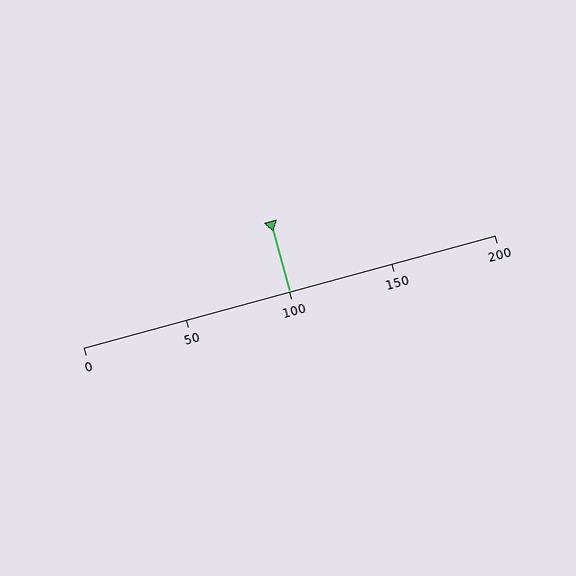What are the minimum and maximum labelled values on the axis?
The axis runs from 0 to 200.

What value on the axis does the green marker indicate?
The marker indicates approximately 100.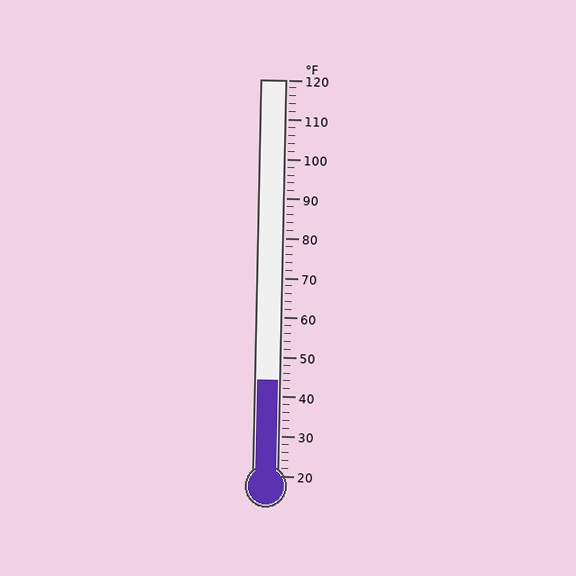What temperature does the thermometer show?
The thermometer shows approximately 44°F.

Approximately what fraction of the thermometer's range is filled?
The thermometer is filled to approximately 25% of its range.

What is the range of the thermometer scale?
The thermometer scale ranges from 20°F to 120°F.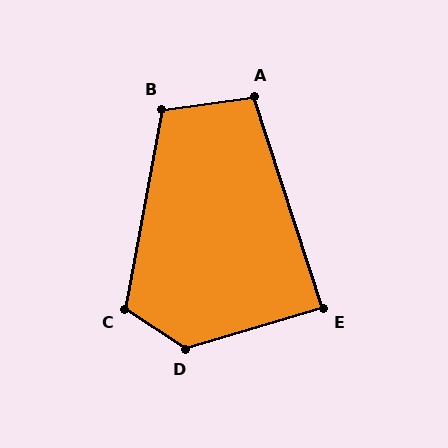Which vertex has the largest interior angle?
D, at approximately 131 degrees.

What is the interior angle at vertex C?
Approximately 113 degrees (obtuse).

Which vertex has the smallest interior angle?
E, at approximately 88 degrees.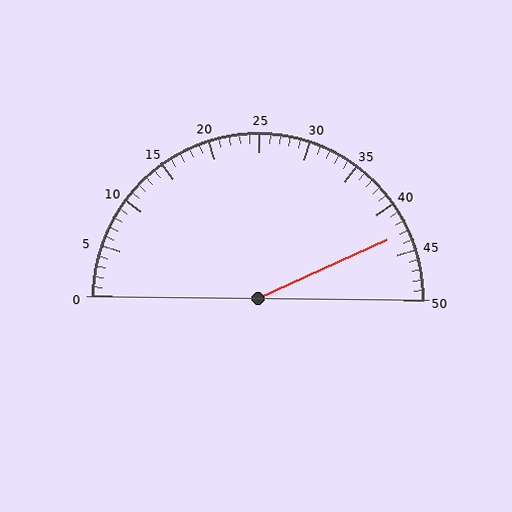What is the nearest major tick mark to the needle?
The nearest major tick mark is 45.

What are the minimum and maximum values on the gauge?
The gauge ranges from 0 to 50.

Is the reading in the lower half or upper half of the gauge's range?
The reading is in the upper half of the range (0 to 50).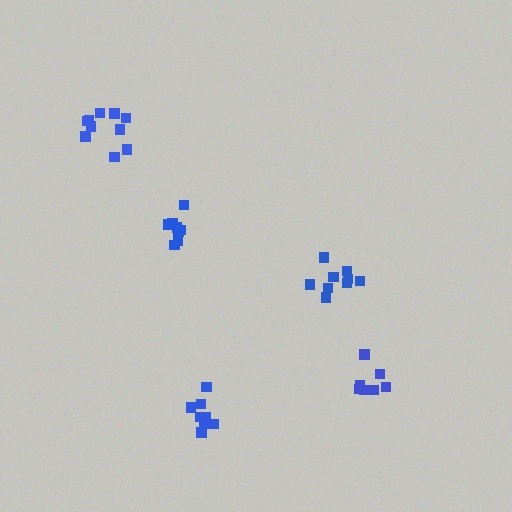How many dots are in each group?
Group 1: 8 dots, Group 2: 7 dots, Group 3: 8 dots, Group 4: 10 dots, Group 5: 9 dots (42 total).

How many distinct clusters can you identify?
There are 5 distinct clusters.